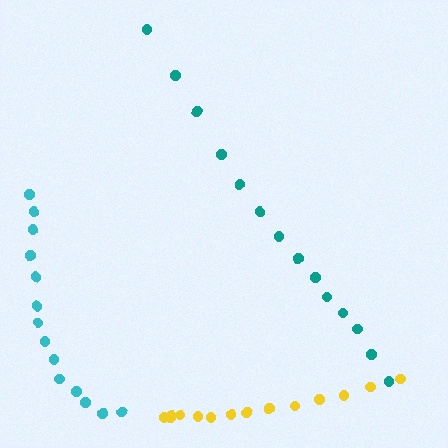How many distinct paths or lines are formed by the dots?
There are 3 distinct paths.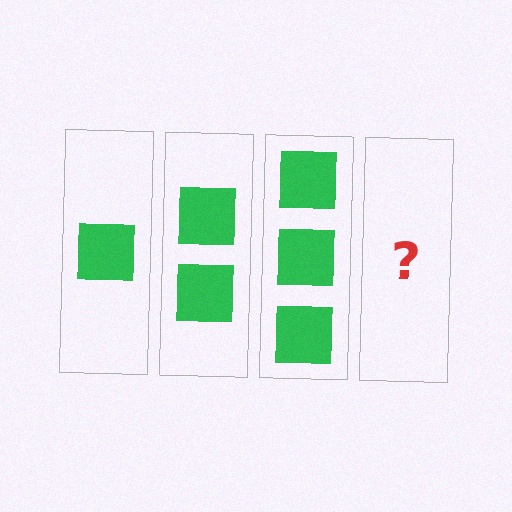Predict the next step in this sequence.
The next step is 4 squares.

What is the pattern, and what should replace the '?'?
The pattern is that each step adds one more square. The '?' should be 4 squares.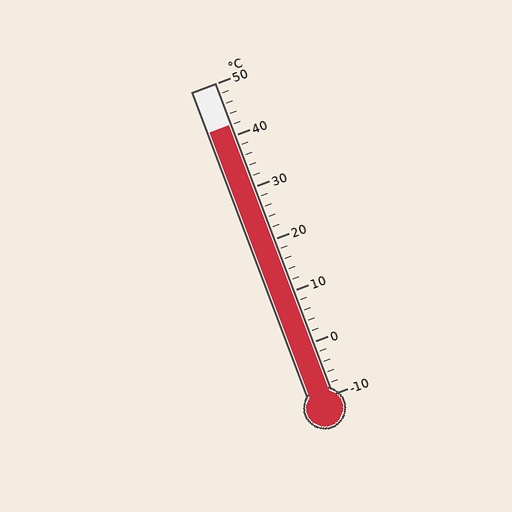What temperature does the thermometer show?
The thermometer shows approximately 42°C.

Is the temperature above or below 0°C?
The temperature is above 0°C.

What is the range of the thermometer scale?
The thermometer scale ranges from -10°C to 50°C.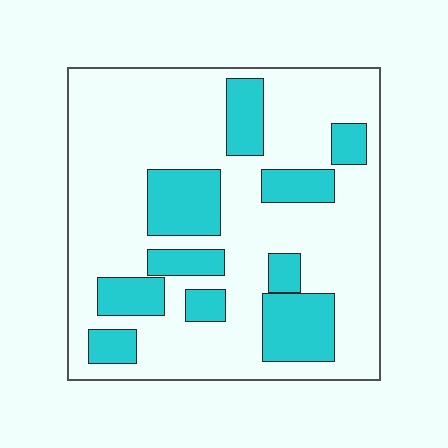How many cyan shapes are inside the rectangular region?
10.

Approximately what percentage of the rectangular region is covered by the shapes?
Approximately 25%.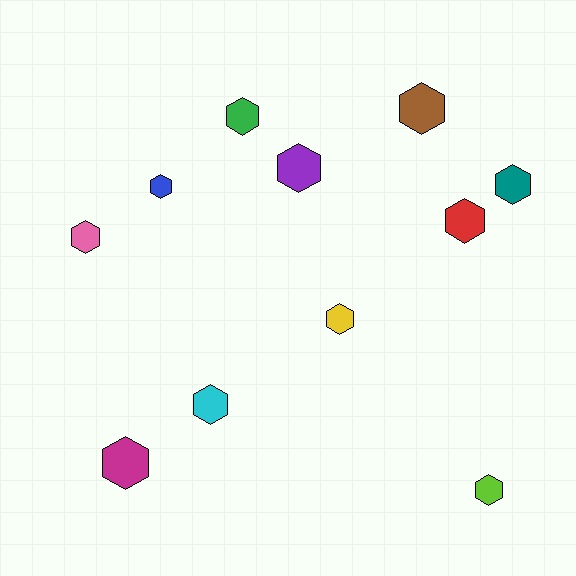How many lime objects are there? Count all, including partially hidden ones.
There is 1 lime object.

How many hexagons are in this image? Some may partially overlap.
There are 11 hexagons.